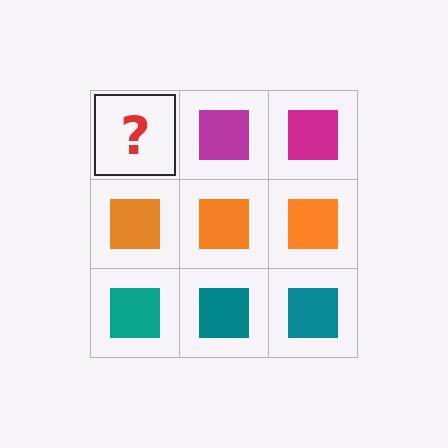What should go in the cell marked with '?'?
The missing cell should contain a magenta square.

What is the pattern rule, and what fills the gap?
The rule is that each row has a consistent color. The gap should be filled with a magenta square.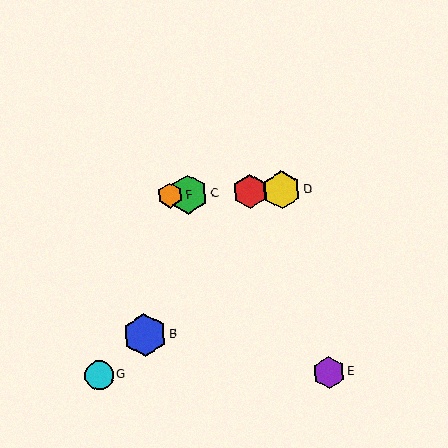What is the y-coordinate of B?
Object B is at y≈335.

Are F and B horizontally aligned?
No, F is at y≈195 and B is at y≈335.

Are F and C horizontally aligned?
Yes, both are at y≈195.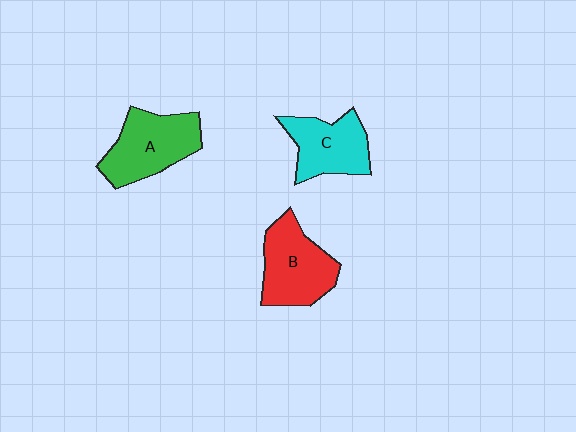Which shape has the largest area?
Shape A (green).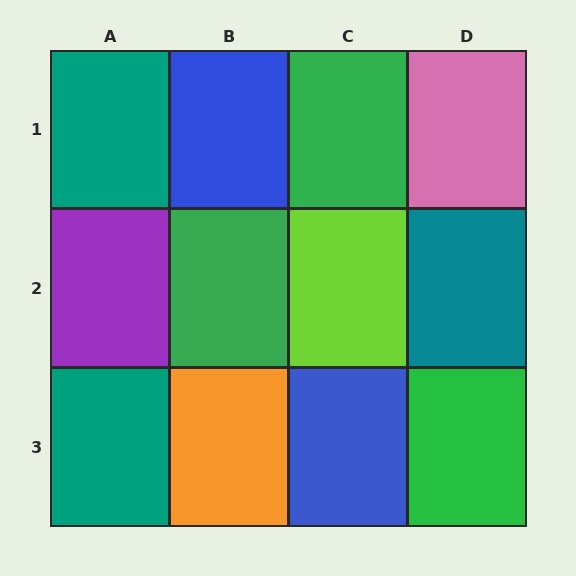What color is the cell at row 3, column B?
Orange.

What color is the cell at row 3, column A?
Teal.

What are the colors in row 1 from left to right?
Teal, blue, green, pink.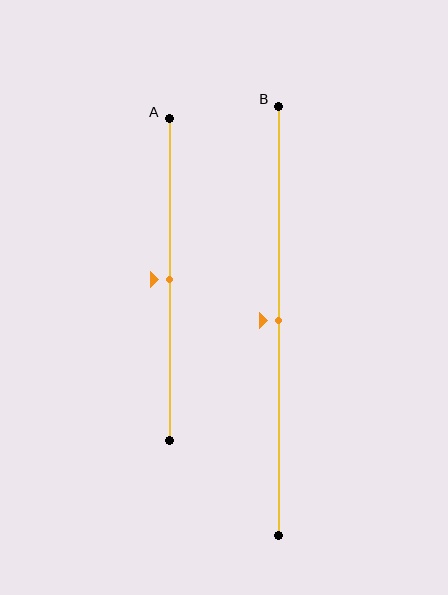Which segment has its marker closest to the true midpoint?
Segment A has its marker closest to the true midpoint.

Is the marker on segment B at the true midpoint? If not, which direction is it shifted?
Yes, the marker on segment B is at the true midpoint.